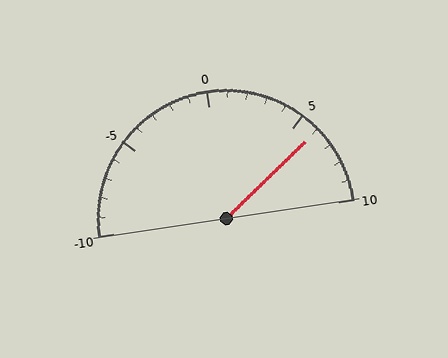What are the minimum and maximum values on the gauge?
The gauge ranges from -10 to 10.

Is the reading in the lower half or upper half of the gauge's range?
The reading is in the upper half of the range (-10 to 10).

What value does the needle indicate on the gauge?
The needle indicates approximately 6.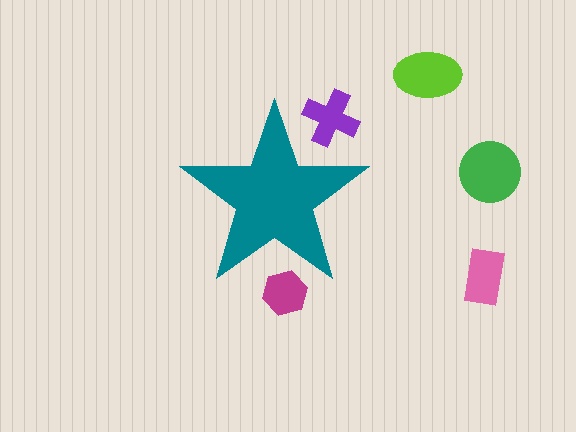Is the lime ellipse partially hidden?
No, the lime ellipse is fully visible.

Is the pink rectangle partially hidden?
No, the pink rectangle is fully visible.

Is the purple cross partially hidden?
Yes, the purple cross is partially hidden behind the teal star.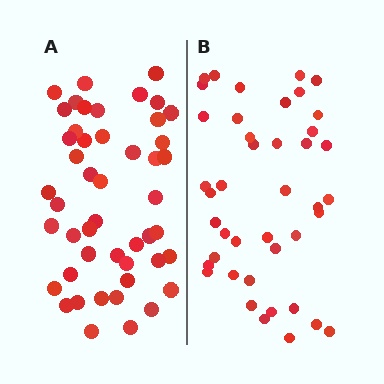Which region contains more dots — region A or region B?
Region A (the left region) has more dots.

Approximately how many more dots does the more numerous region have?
Region A has about 6 more dots than region B.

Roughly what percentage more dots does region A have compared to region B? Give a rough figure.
About 15% more.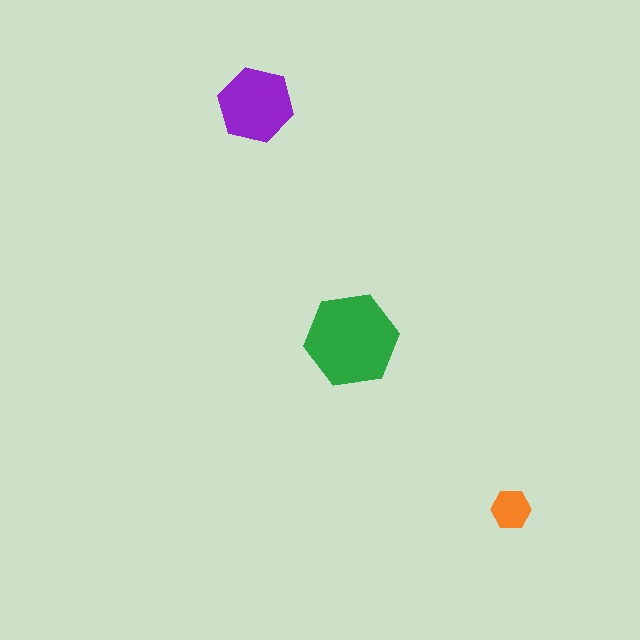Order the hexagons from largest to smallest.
the green one, the purple one, the orange one.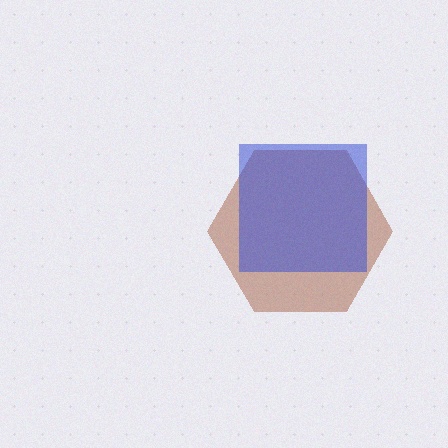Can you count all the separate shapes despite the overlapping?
Yes, there are 2 separate shapes.